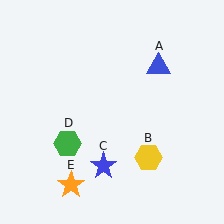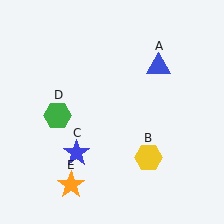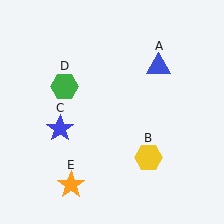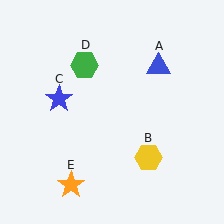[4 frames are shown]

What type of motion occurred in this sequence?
The blue star (object C), green hexagon (object D) rotated clockwise around the center of the scene.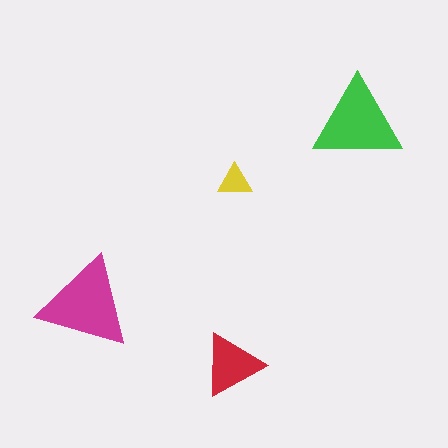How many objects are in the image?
There are 4 objects in the image.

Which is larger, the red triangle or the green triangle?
The green one.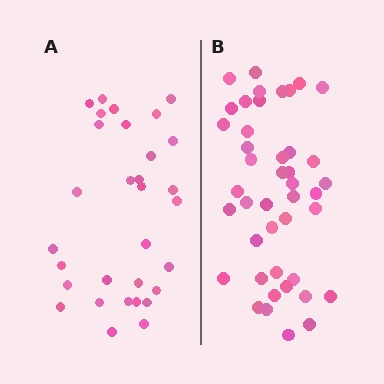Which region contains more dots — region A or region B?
Region B (the right region) has more dots.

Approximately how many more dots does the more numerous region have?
Region B has roughly 12 or so more dots than region A.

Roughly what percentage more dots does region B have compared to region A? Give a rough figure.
About 40% more.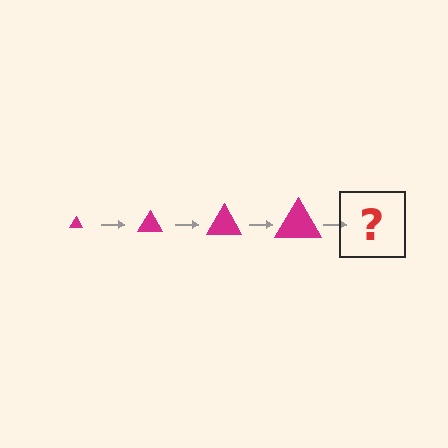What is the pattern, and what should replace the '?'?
The pattern is that the triangle gets progressively larger each step. The '?' should be a magenta triangle, larger than the previous one.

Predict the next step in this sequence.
The next step is a magenta triangle, larger than the previous one.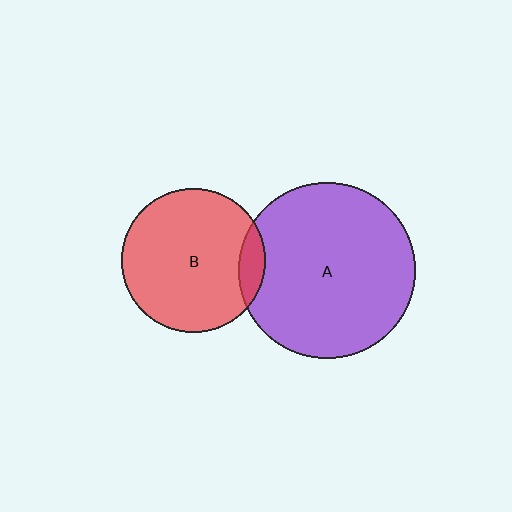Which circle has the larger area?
Circle A (purple).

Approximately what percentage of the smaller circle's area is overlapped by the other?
Approximately 10%.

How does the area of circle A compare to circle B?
Approximately 1.5 times.